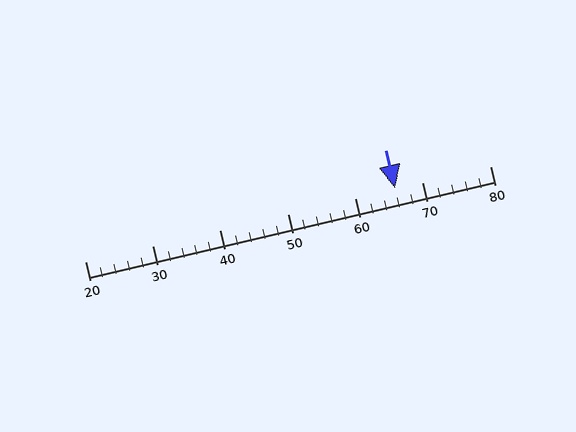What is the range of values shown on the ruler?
The ruler shows values from 20 to 80.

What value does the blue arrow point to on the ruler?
The blue arrow points to approximately 66.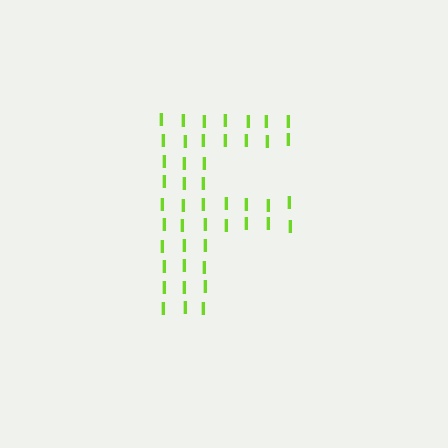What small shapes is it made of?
It is made of small letter I's.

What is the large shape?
The large shape is the letter F.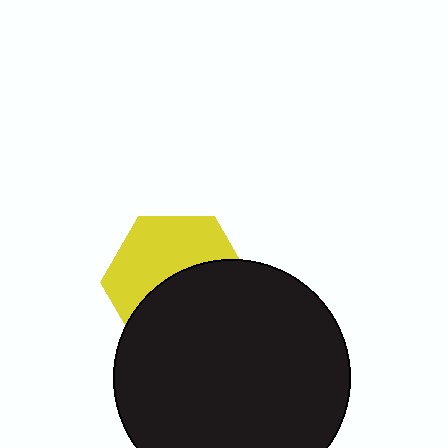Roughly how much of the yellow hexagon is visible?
About half of it is visible (roughly 49%).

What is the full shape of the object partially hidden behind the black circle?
The partially hidden object is a yellow hexagon.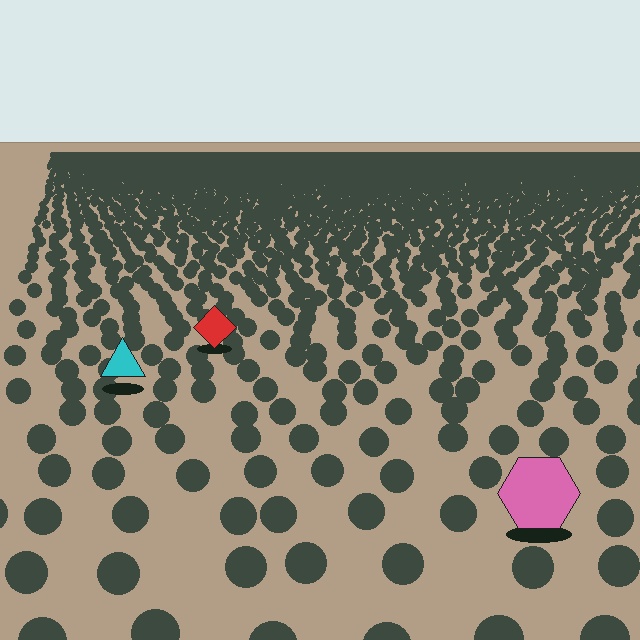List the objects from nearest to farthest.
From nearest to farthest: the pink hexagon, the cyan triangle, the red diamond.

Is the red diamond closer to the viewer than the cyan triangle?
No. The cyan triangle is closer — you can tell from the texture gradient: the ground texture is coarser near it.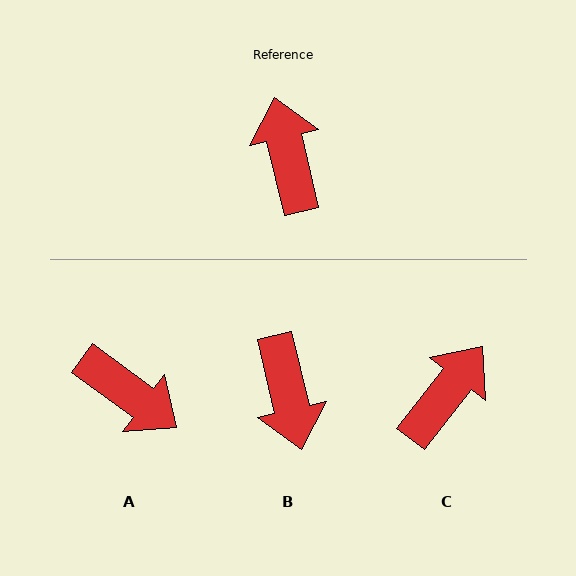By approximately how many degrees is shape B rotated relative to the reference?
Approximately 180 degrees counter-clockwise.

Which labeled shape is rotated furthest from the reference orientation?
B, about 180 degrees away.